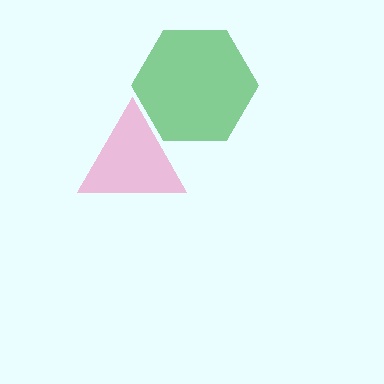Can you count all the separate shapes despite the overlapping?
Yes, there are 2 separate shapes.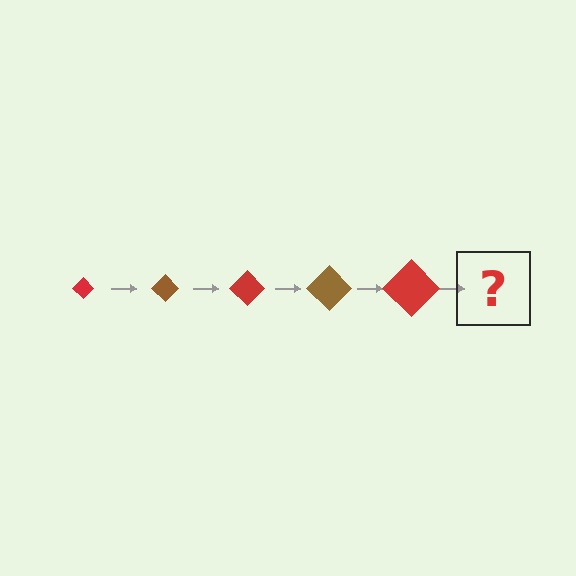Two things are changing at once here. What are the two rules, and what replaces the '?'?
The two rules are that the diamond grows larger each step and the color cycles through red and brown. The '?' should be a brown diamond, larger than the previous one.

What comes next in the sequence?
The next element should be a brown diamond, larger than the previous one.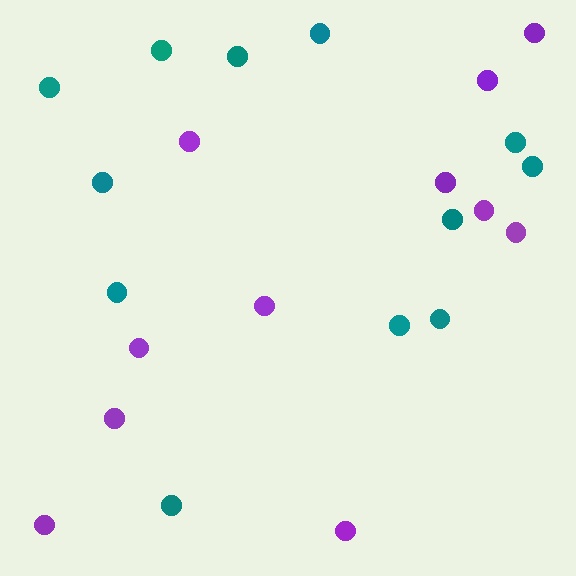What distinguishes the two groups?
There are 2 groups: one group of teal circles (12) and one group of purple circles (11).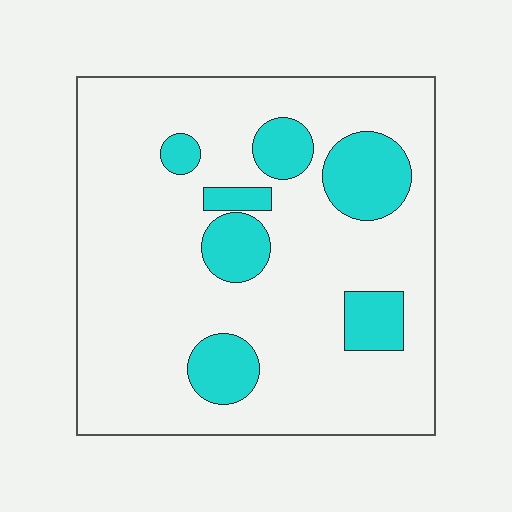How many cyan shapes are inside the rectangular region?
7.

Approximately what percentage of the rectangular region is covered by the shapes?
Approximately 20%.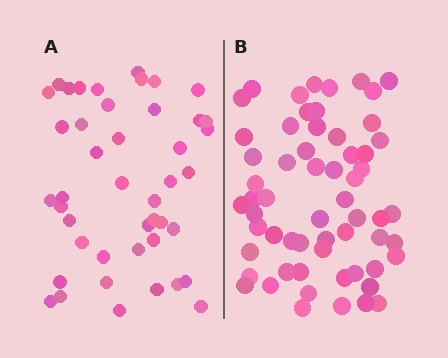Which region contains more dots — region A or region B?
Region B (the right region) has more dots.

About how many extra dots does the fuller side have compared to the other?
Region B has approximately 15 more dots than region A.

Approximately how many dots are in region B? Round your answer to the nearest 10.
About 60 dots.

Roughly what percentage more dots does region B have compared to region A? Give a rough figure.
About 35% more.